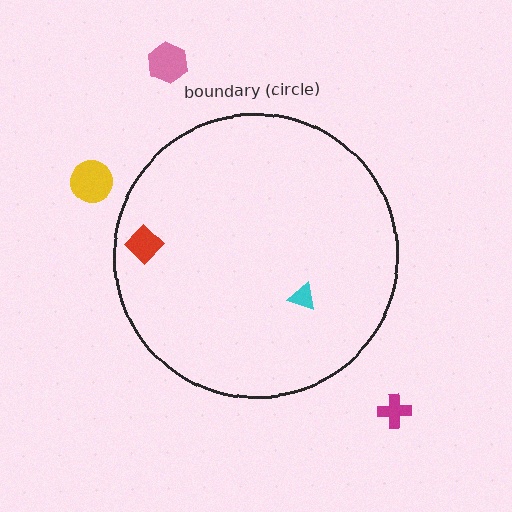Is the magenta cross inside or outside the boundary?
Outside.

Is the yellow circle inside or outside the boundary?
Outside.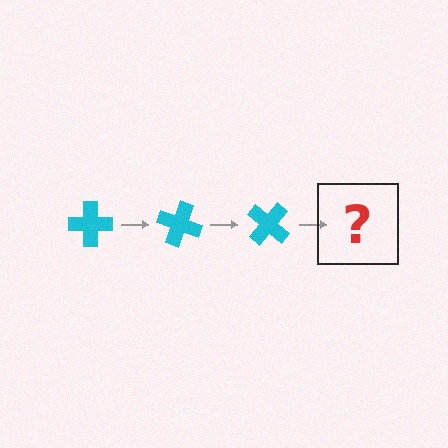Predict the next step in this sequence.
The next step is a cyan cross rotated 60 degrees.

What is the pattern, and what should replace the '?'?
The pattern is that the cross rotates 20 degrees each step. The '?' should be a cyan cross rotated 60 degrees.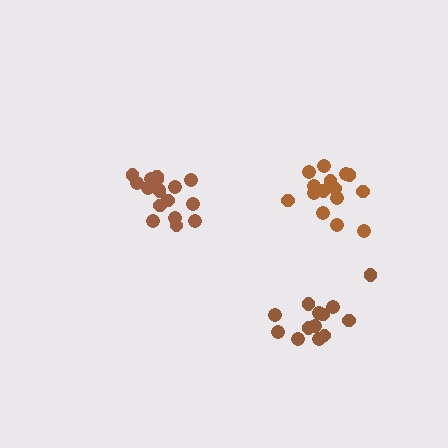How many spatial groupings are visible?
There are 3 spatial groupings.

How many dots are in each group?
Group 1: 17 dots, Group 2: 13 dots, Group 3: 16 dots (46 total).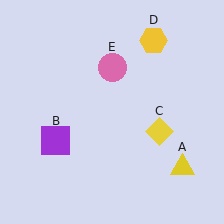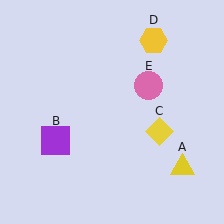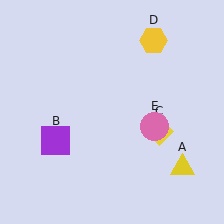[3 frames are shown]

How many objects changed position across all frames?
1 object changed position: pink circle (object E).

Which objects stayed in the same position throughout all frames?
Yellow triangle (object A) and purple square (object B) and yellow diamond (object C) and yellow hexagon (object D) remained stationary.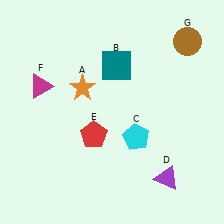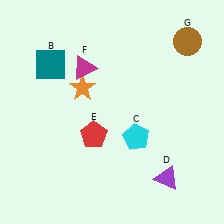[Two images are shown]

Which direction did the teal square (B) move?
The teal square (B) moved left.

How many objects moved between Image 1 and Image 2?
2 objects moved between the two images.